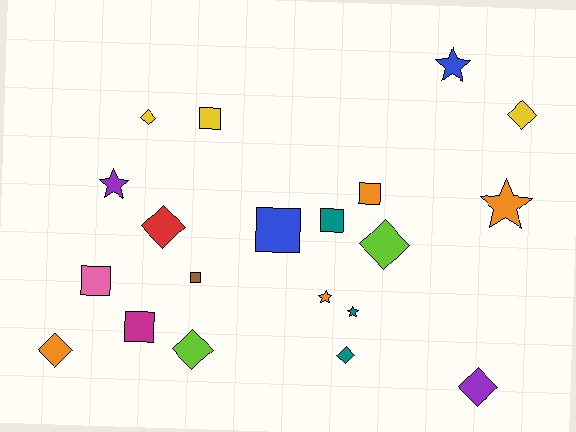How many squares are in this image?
There are 7 squares.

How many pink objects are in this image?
There is 1 pink object.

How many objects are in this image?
There are 20 objects.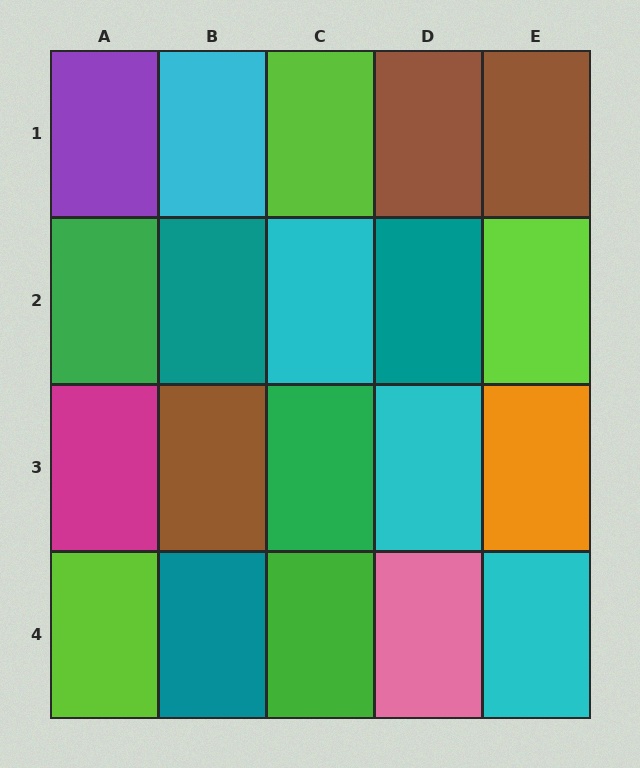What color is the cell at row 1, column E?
Brown.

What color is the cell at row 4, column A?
Lime.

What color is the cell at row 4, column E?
Cyan.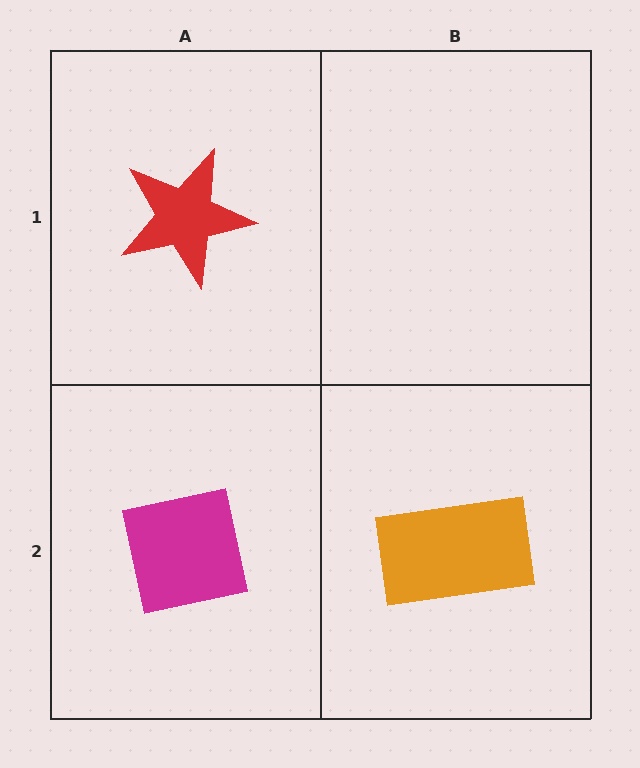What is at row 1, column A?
A red star.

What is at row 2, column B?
An orange rectangle.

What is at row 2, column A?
A magenta square.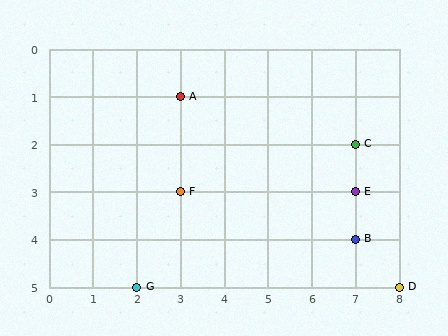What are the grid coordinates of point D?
Point D is at grid coordinates (8, 5).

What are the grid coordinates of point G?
Point G is at grid coordinates (2, 5).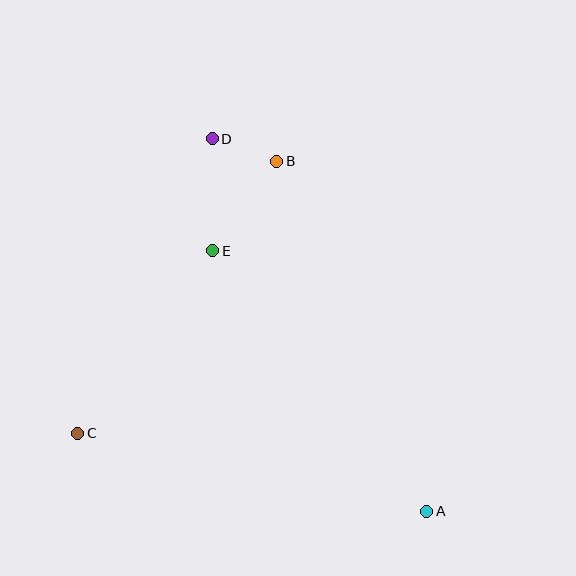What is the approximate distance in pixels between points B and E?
The distance between B and E is approximately 110 pixels.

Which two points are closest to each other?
Points B and D are closest to each other.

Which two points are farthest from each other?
Points A and D are farthest from each other.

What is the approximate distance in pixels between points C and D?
The distance between C and D is approximately 324 pixels.